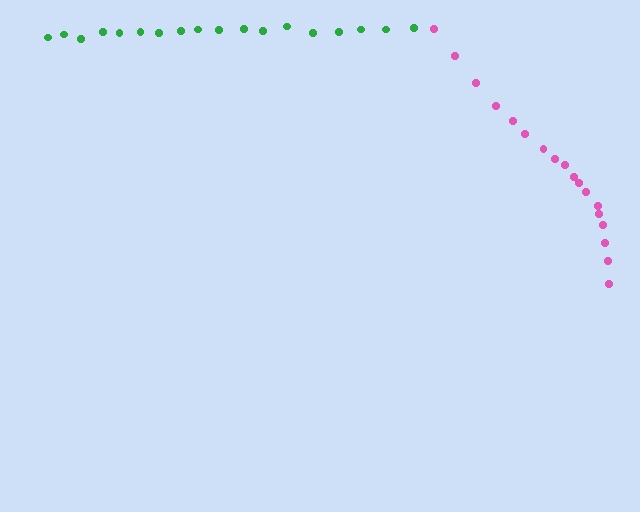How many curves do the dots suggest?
There are 2 distinct paths.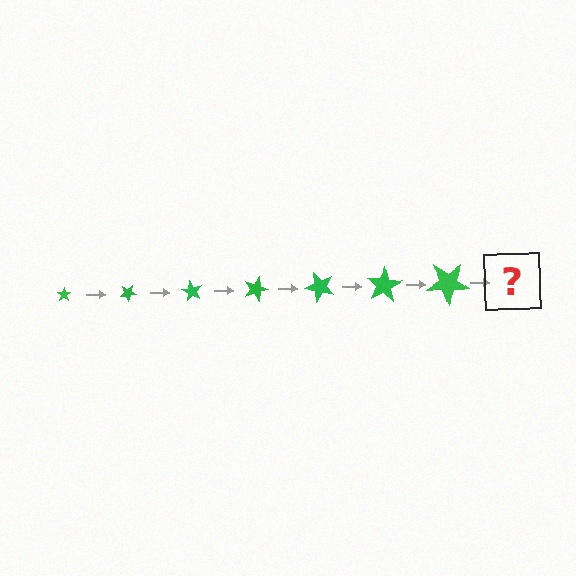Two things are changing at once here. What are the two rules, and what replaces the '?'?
The two rules are that the star grows larger each step and it rotates 30 degrees each step. The '?' should be a star, larger than the previous one and rotated 210 degrees from the start.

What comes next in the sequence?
The next element should be a star, larger than the previous one and rotated 210 degrees from the start.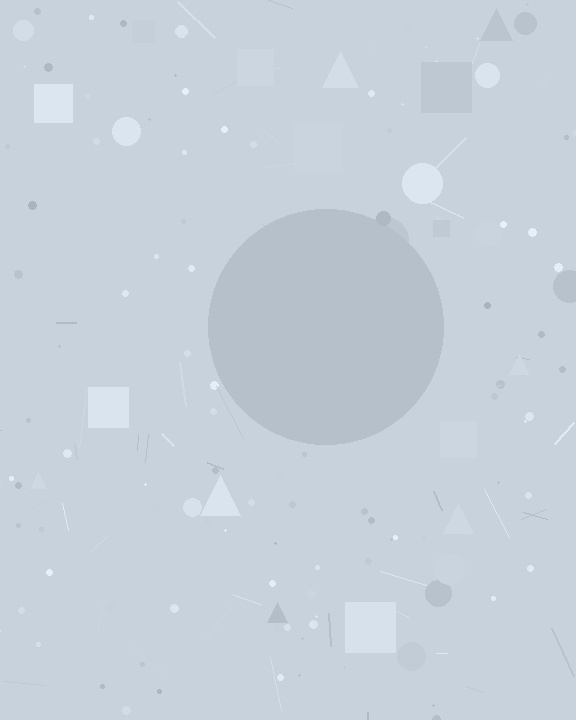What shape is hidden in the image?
A circle is hidden in the image.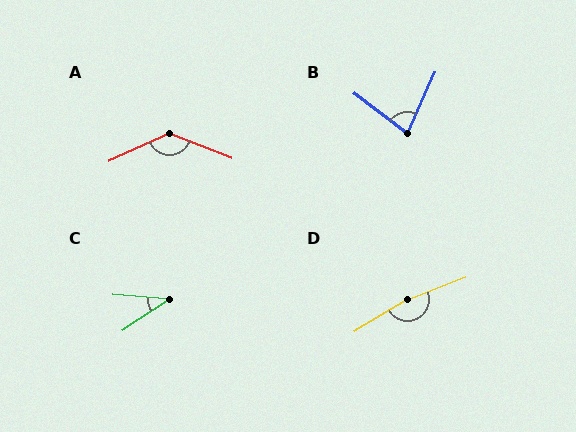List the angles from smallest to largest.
C (38°), B (77°), A (135°), D (170°).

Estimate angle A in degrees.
Approximately 135 degrees.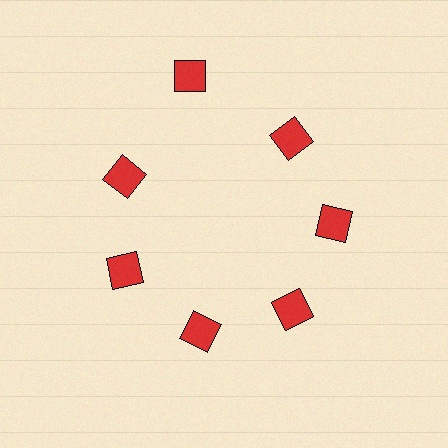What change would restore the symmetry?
The symmetry would be restored by moving it inward, back onto the ring so that all 7 diamonds sit at equal angles and equal distance from the center.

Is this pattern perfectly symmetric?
No. The 7 red diamonds are arranged in a ring, but one element near the 12 o'clock position is pushed outward from the center, breaking the 7-fold rotational symmetry.